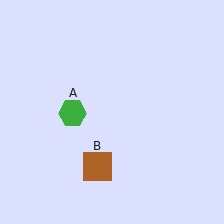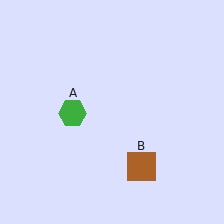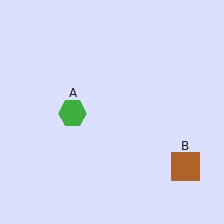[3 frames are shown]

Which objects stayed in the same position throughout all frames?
Green hexagon (object A) remained stationary.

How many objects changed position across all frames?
1 object changed position: brown square (object B).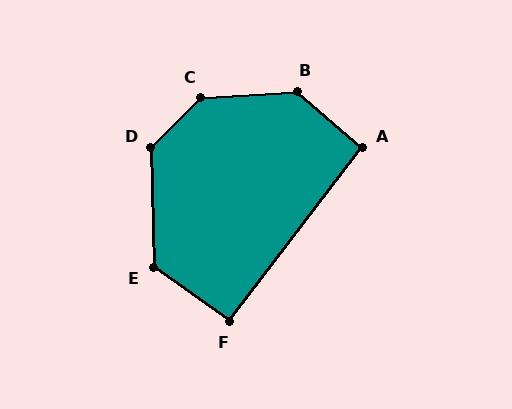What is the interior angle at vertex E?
Approximately 127 degrees (obtuse).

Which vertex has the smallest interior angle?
F, at approximately 92 degrees.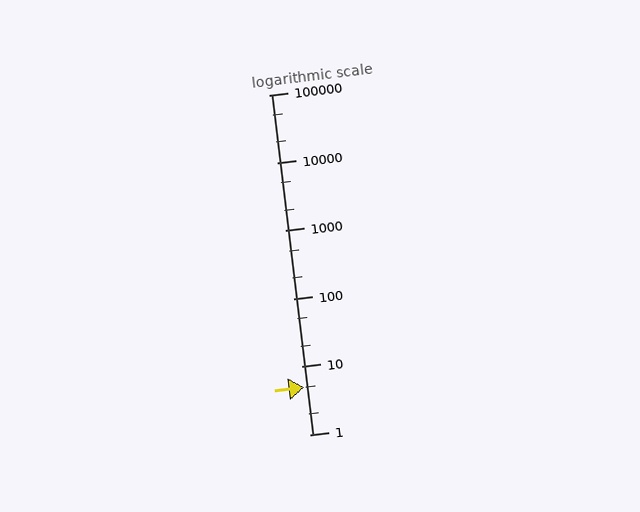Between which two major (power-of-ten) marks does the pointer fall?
The pointer is between 1 and 10.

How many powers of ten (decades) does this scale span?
The scale spans 5 decades, from 1 to 100000.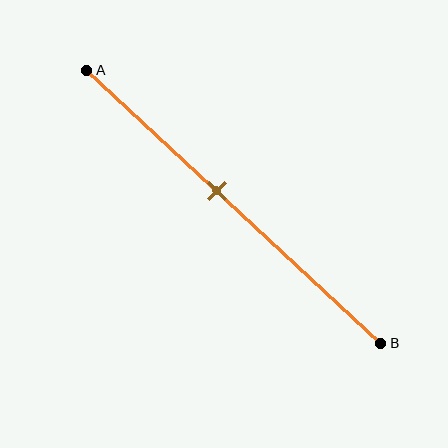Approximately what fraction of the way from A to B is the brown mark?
The brown mark is approximately 45% of the way from A to B.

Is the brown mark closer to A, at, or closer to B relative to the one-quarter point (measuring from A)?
The brown mark is closer to point B than the one-quarter point of segment AB.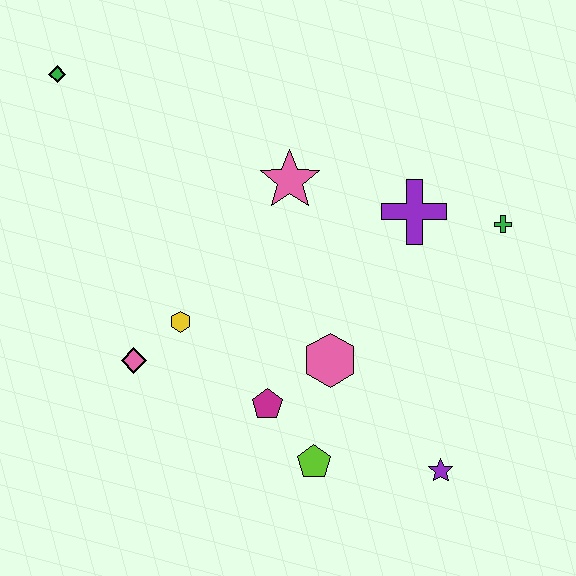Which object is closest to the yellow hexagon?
The pink diamond is closest to the yellow hexagon.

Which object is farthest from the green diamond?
The purple star is farthest from the green diamond.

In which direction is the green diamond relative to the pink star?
The green diamond is to the left of the pink star.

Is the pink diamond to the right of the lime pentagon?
No